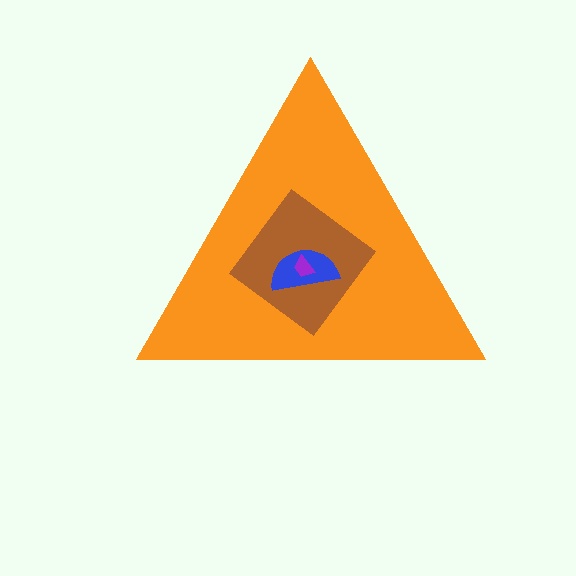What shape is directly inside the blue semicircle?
The purple trapezoid.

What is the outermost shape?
The orange triangle.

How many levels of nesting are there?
4.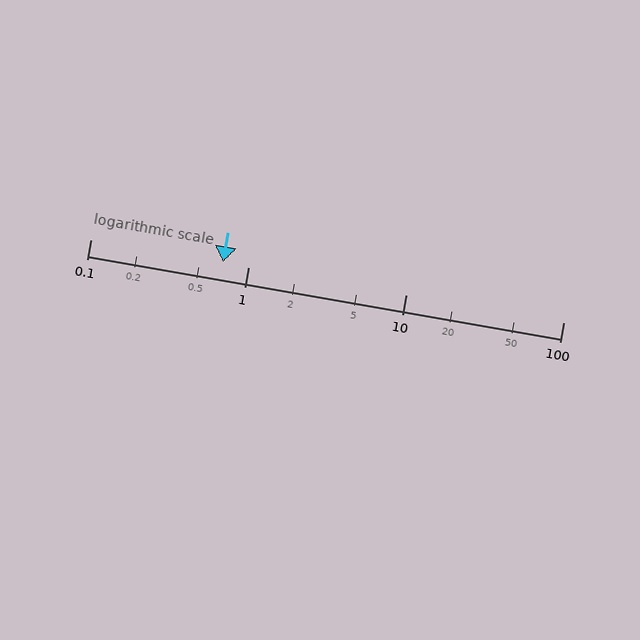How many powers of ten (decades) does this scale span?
The scale spans 3 decades, from 0.1 to 100.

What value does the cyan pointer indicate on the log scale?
The pointer indicates approximately 0.69.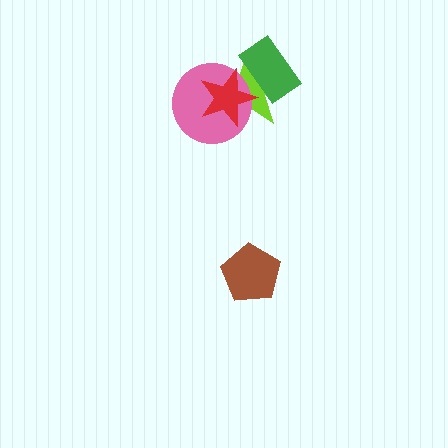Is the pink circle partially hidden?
Yes, it is partially covered by another shape.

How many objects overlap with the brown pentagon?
0 objects overlap with the brown pentagon.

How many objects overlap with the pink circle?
2 objects overlap with the pink circle.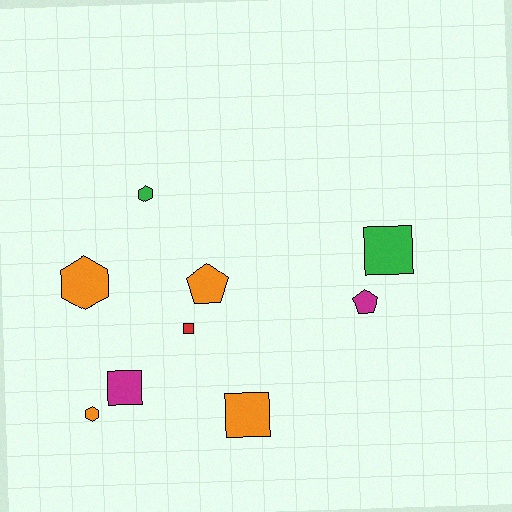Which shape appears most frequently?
Square, with 4 objects.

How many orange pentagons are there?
There is 1 orange pentagon.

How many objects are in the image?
There are 9 objects.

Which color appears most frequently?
Orange, with 4 objects.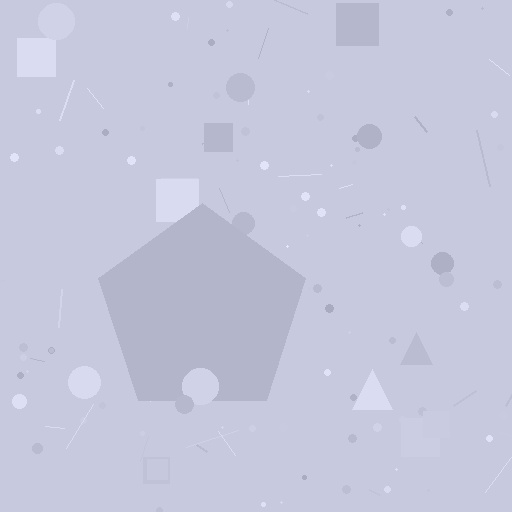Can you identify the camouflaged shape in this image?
The camouflaged shape is a pentagon.